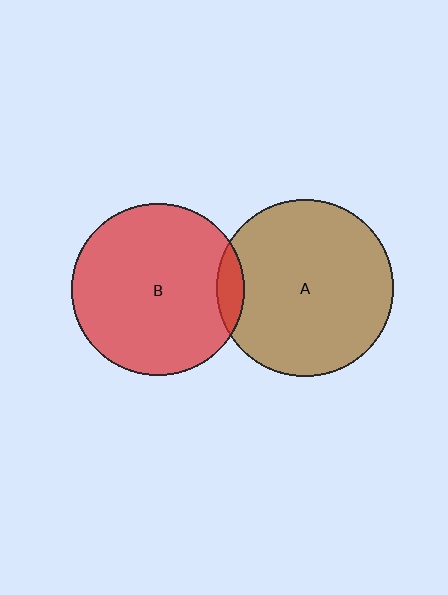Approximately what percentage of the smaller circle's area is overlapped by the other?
Approximately 10%.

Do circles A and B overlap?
Yes.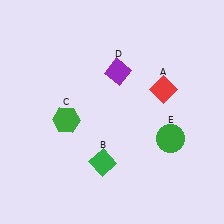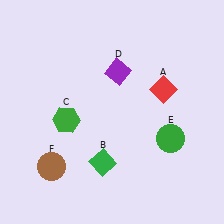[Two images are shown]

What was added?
A brown circle (F) was added in Image 2.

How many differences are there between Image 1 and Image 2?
There is 1 difference between the two images.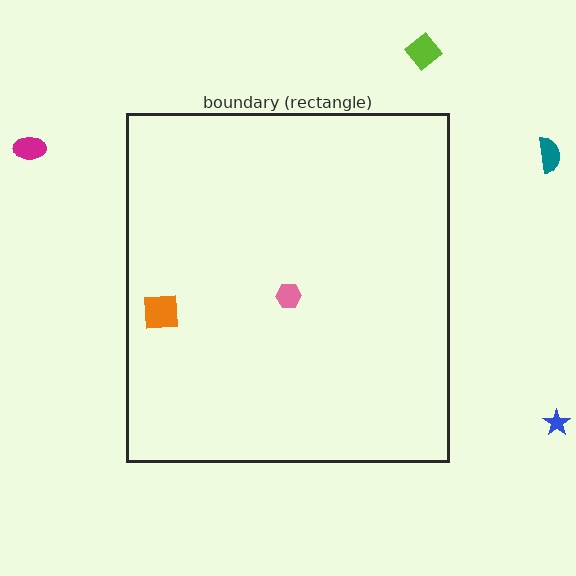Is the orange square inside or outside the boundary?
Inside.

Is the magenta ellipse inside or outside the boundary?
Outside.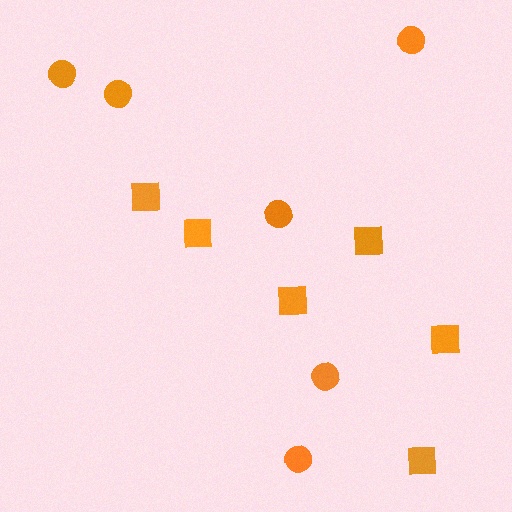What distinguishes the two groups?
There are 2 groups: one group of circles (6) and one group of squares (6).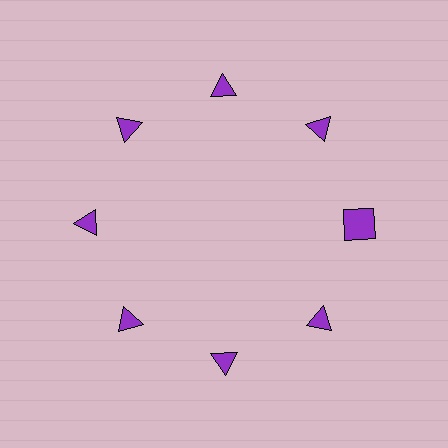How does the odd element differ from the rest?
It has a different shape: square instead of triangle.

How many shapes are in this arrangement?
There are 8 shapes arranged in a ring pattern.